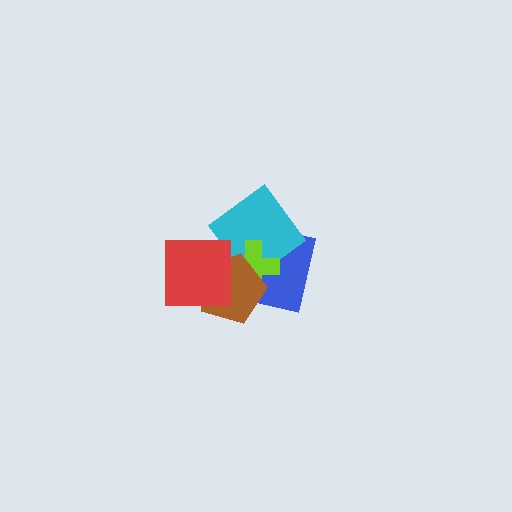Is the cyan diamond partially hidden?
Yes, it is partially covered by another shape.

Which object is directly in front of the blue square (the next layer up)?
The cyan diamond is directly in front of the blue square.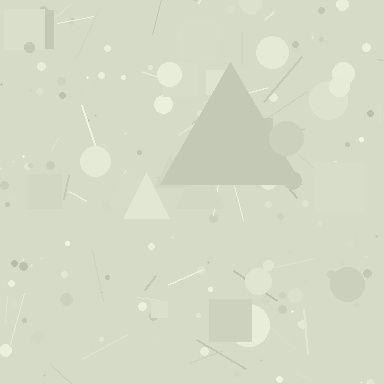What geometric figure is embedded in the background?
A triangle is embedded in the background.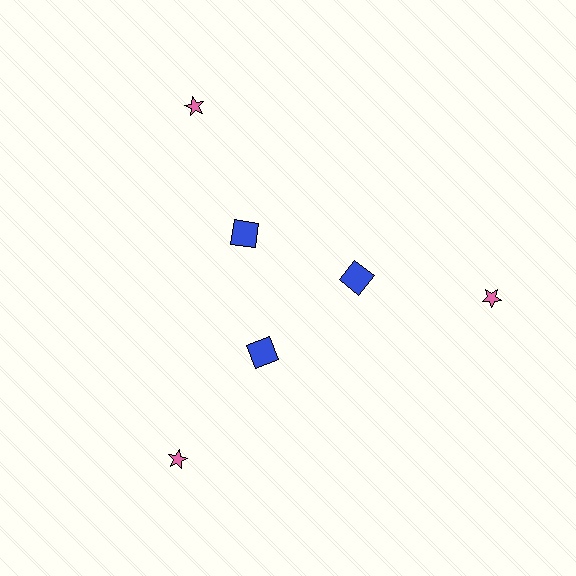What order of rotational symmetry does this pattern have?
This pattern has 3-fold rotational symmetry.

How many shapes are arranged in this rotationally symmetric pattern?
There are 6 shapes, arranged in 3 groups of 2.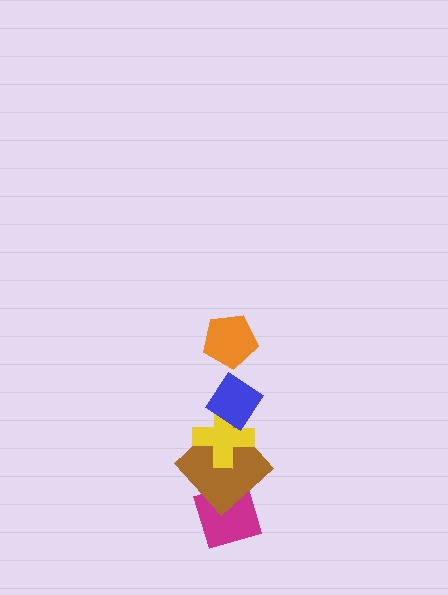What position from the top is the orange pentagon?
The orange pentagon is 1st from the top.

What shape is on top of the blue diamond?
The orange pentagon is on top of the blue diamond.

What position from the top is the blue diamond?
The blue diamond is 2nd from the top.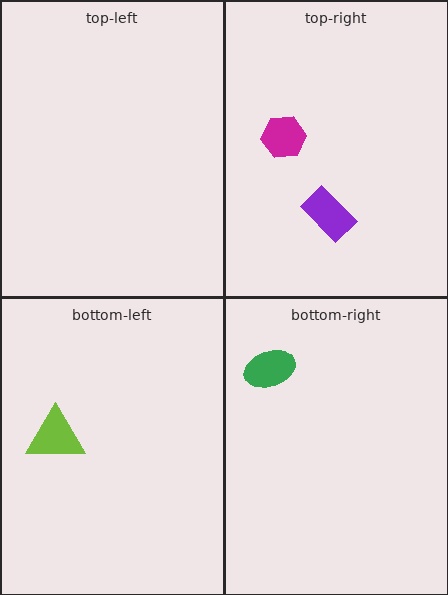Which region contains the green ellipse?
The bottom-right region.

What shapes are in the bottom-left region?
The lime triangle.